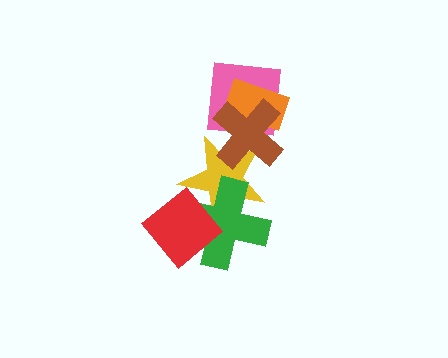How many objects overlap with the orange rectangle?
2 objects overlap with the orange rectangle.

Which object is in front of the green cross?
The red diamond is in front of the green cross.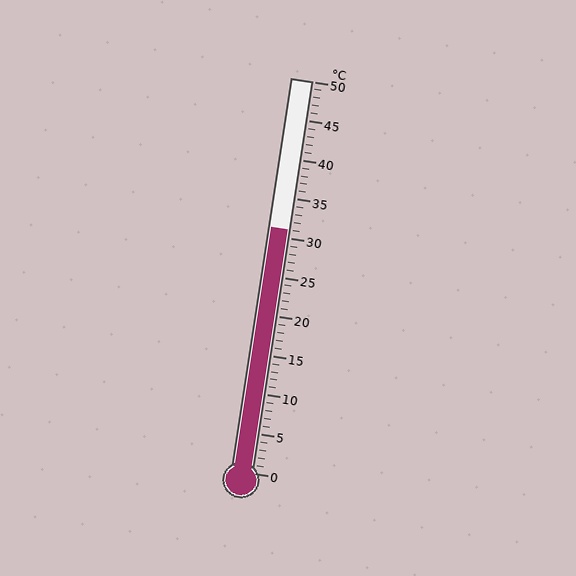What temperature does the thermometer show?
The thermometer shows approximately 31°C.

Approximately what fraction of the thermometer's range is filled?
The thermometer is filled to approximately 60% of its range.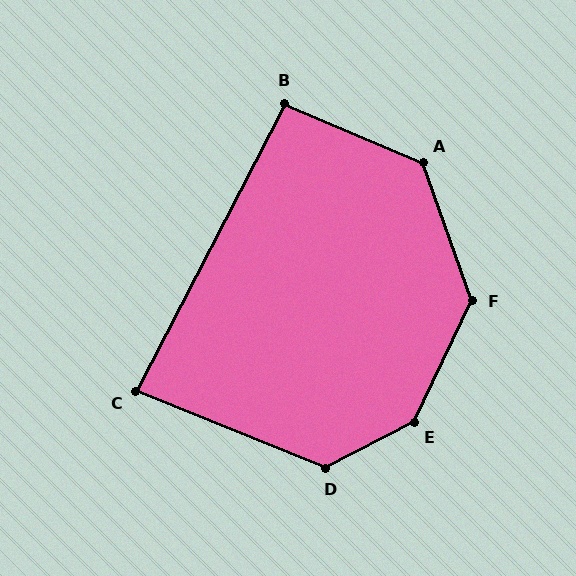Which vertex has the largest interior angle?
E, at approximately 143 degrees.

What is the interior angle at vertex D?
Approximately 130 degrees (obtuse).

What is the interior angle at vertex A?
Approximately 132 degrees (obtuse).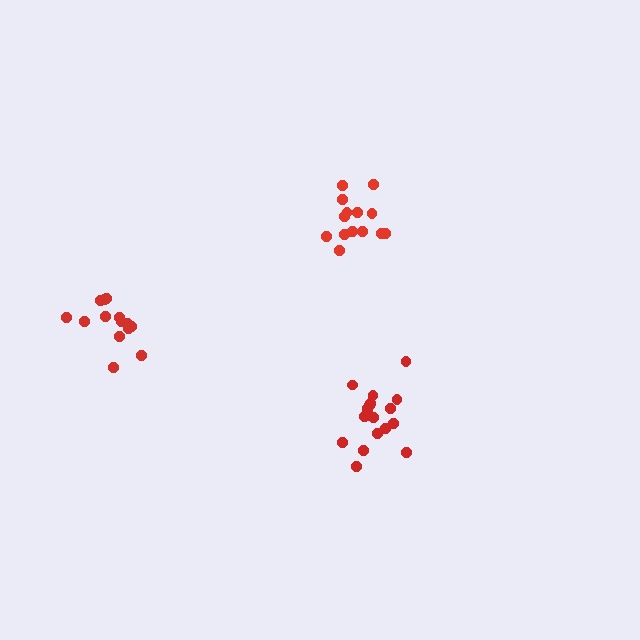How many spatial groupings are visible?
There are 3 spatial groupings.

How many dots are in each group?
Group 1: 14 dots, Group 2: 14 dots, Group 3: 18 dots (46 total).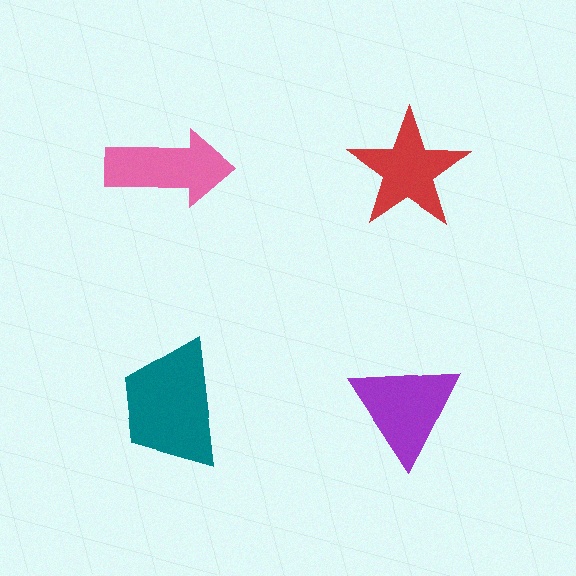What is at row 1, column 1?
A pink arrow.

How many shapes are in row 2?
2 shapes.